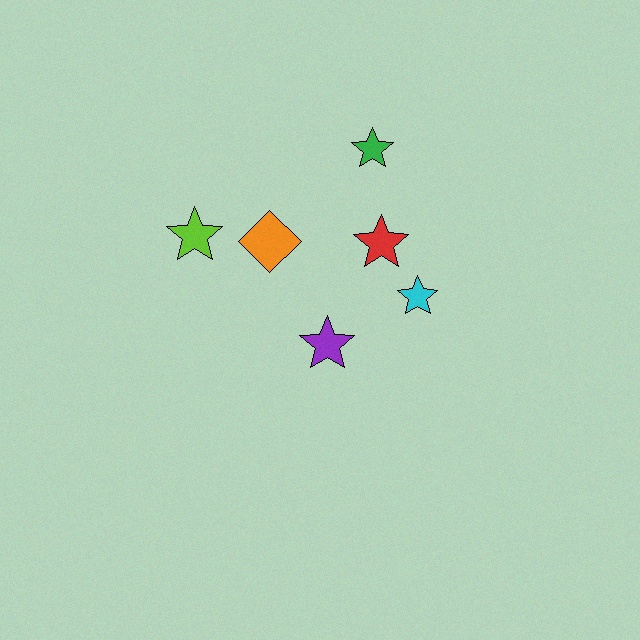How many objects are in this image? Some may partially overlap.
There are 6 objects.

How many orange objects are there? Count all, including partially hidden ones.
There is 1 orange object.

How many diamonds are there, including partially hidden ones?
There is 1 diamond.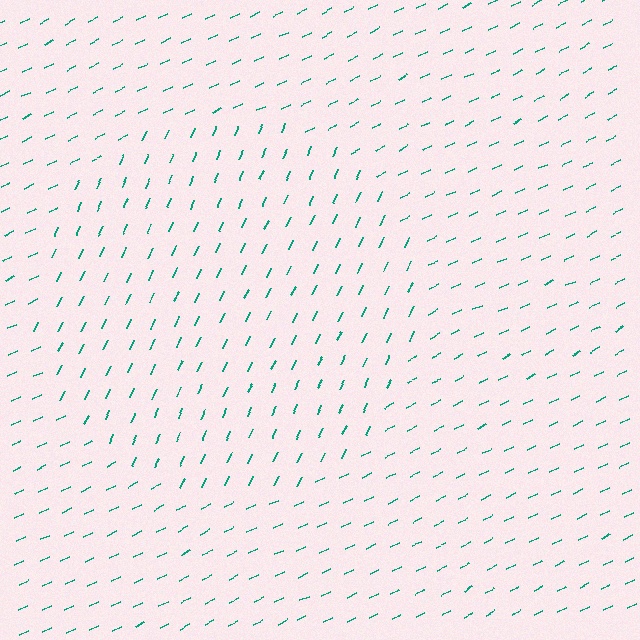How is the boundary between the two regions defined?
The boundary is defined purely by a change in line orientation (approximately 39 degrees difference). All lines are the same color and thickness.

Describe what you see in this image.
The image is filled with small teal line segments. A circle region in the image has lines oriented differently from the surrounding lines, creating a visible texture boundary.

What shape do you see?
I see a circle.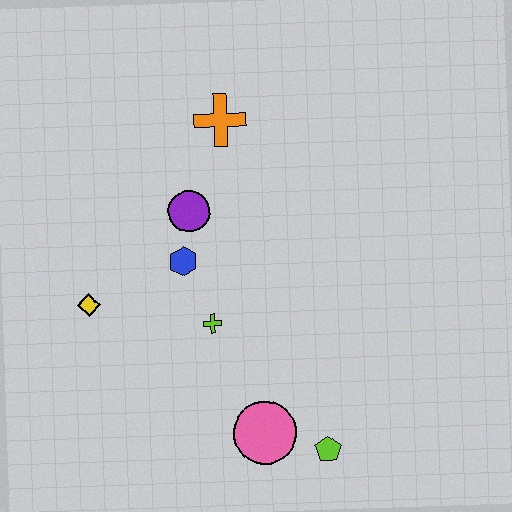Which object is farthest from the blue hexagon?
The lime pentagon is farthest from the blue hexagon.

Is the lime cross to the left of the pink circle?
Yes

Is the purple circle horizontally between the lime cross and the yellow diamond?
Yes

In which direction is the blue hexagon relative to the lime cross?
The blue hexagon is above the lime cross.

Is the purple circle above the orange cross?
No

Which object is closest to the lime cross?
The blue hexagon is closest to the lime cross.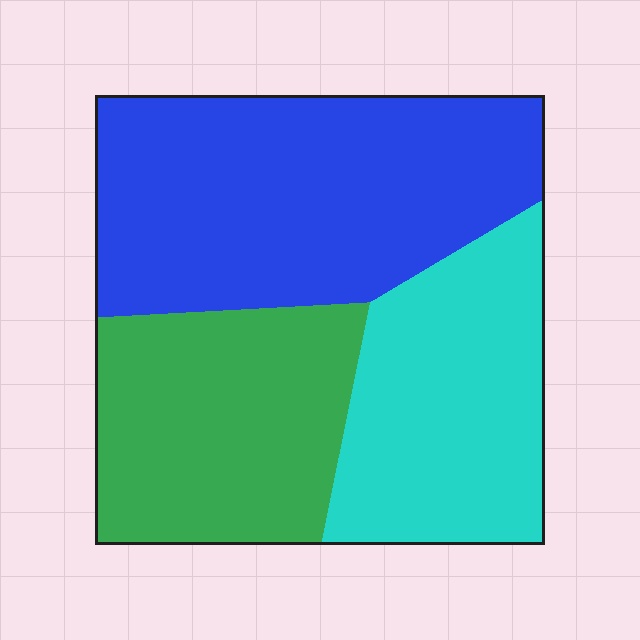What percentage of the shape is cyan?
Cyan takes up between a quarter and a half of the shape.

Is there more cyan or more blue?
Blue.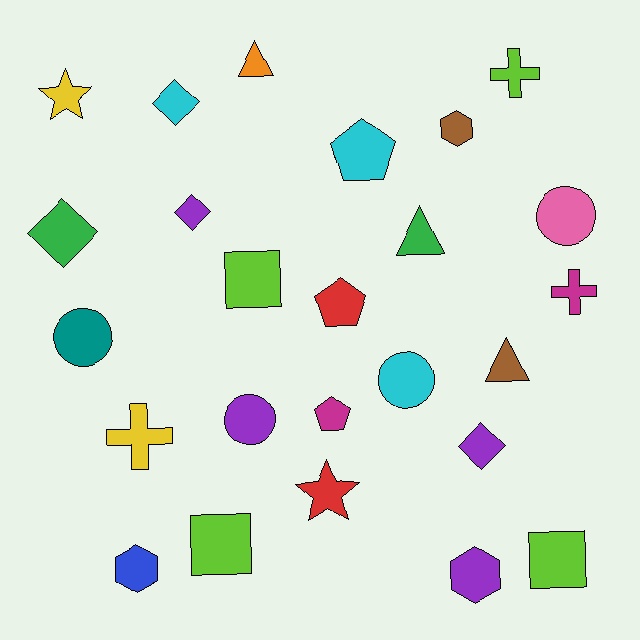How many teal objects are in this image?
There is 1 teal object.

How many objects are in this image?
There are 25 objects.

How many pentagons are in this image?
There are 3 pentagons.